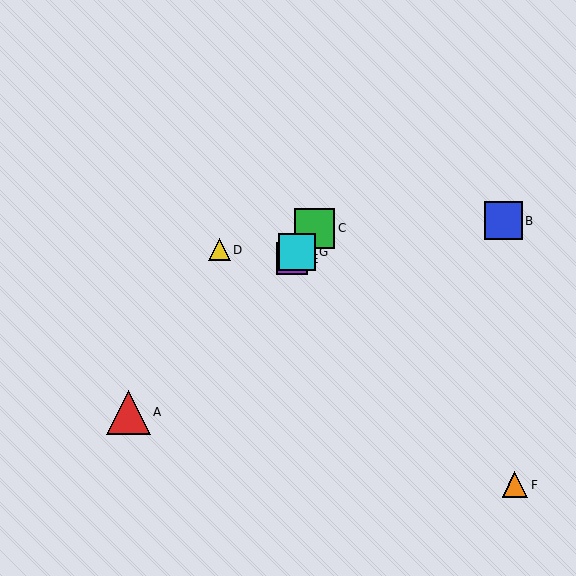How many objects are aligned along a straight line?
3 objects (C, E, G) are aligned along a straight line.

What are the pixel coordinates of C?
Object C is at (315, 228).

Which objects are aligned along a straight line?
Objects C, E, G are aligned along a straight line.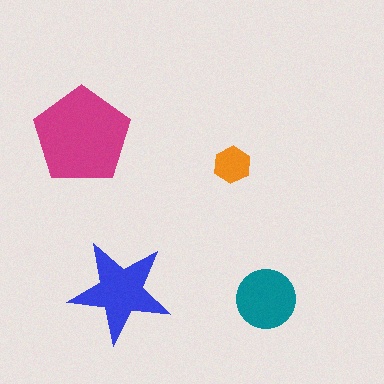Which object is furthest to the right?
The teal circle is rightmost.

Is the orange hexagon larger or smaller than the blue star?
Smaller.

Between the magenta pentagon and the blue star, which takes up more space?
The magenta pentagon.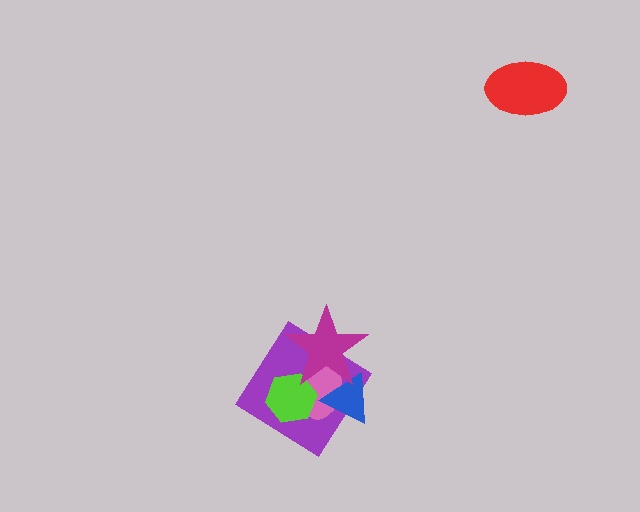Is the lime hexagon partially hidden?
Yes, it is partially covered by another shape.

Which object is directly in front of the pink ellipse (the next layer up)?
The lime hexagon is directly in front of the pink ellipse.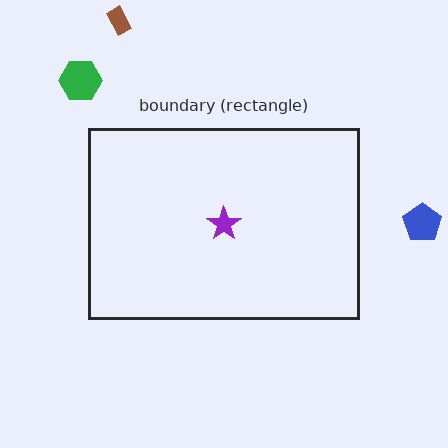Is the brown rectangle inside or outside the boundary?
Outside.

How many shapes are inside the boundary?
1 inside, 3 outside.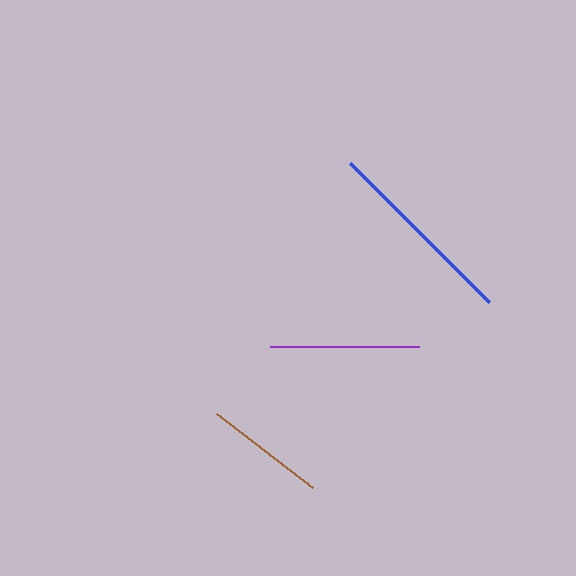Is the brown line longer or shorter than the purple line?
The purple line is longer than the brown line.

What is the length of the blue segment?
The blue segment is approximately 197 pixels long.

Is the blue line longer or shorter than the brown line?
The blue line is longer than the brown line.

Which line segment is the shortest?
The brown line is the shortest at approximately 122 pixels.